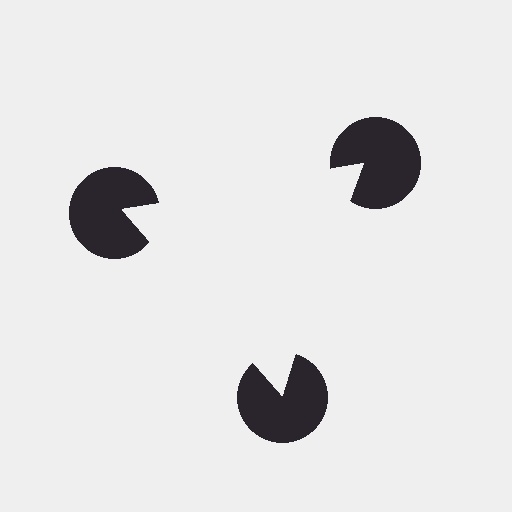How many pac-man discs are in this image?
There are 3 — one at each vertex of the illusory triangle.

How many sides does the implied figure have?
3 sides.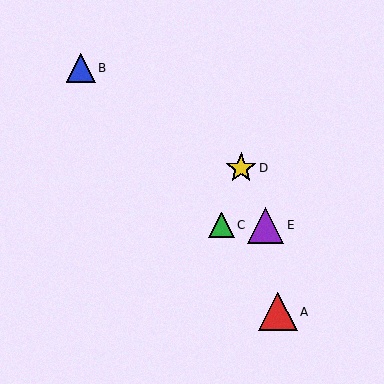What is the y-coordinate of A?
Object A is at y≈312.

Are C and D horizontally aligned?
No, C is at y≈225 and D is at y≈168.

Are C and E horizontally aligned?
Yes, both are at y≈225.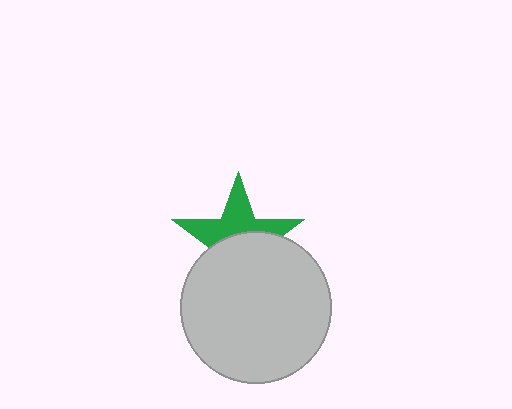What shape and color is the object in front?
The object in front is a light gray circle.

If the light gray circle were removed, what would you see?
You would see the complete green star.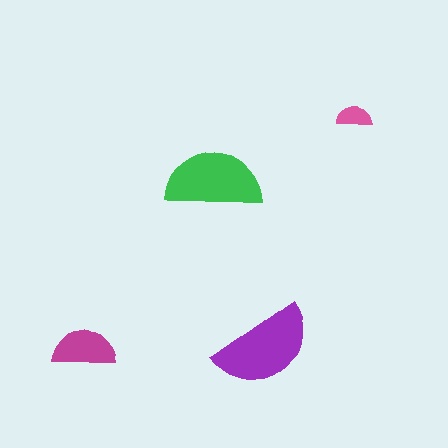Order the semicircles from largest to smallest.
the purple one, the green one, the magenta one, the pink one.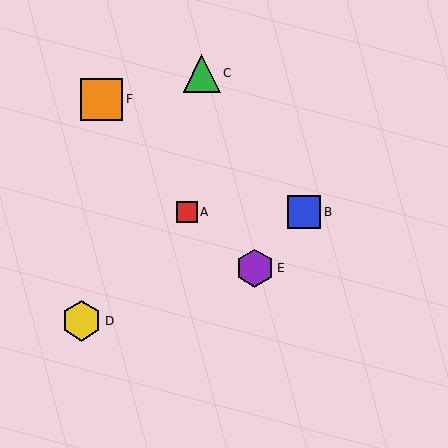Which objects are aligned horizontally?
Objects A, B are aligned horizontally.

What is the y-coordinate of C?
Object C is at y≈73.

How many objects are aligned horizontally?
2 objects (A, B) are aligned horizontally.